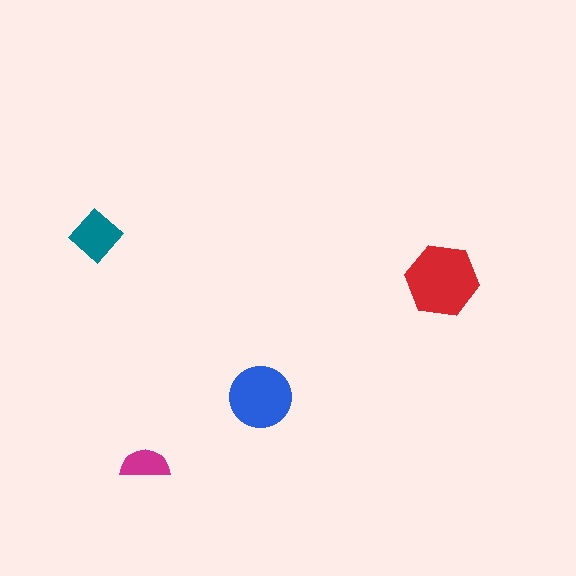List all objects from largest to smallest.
The red hexagon, the blue circle, the teal diamond, the magenta semicircle.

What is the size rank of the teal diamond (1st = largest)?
3rd.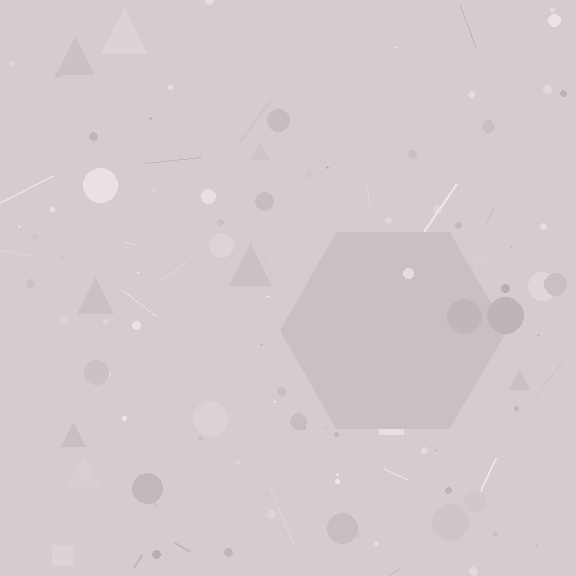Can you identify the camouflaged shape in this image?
The camouflaged shape is a hexagon.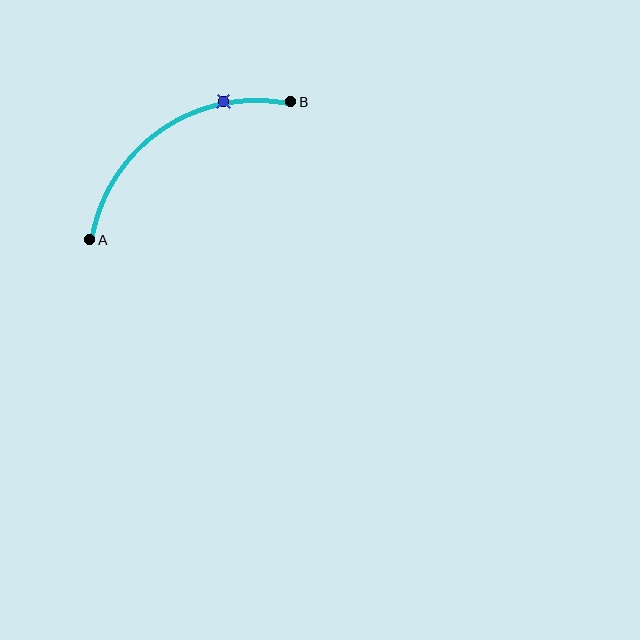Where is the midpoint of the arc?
The arc midpoint is the point on the curve farthest from the straight line joining A and B. It sits above and to the left of that line.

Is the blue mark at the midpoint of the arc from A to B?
No. The blue mark lies on the arc but is closer to endpoint B. The arc midpoint would be at the point on the curve equidistant along the arc from both A and B.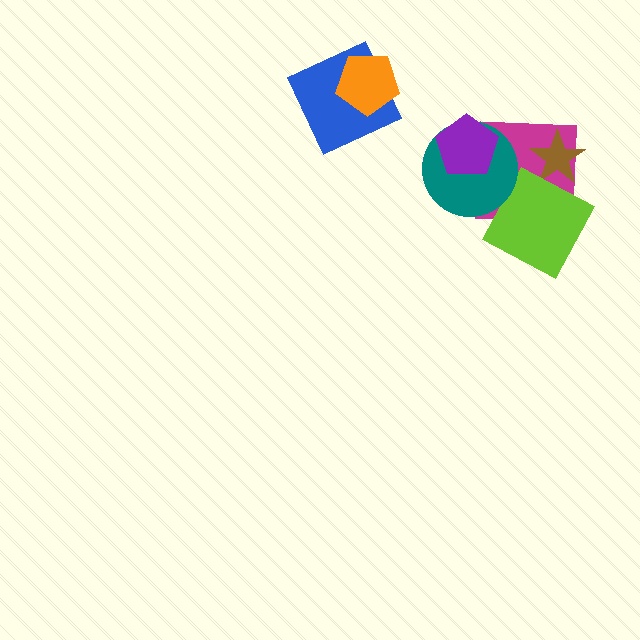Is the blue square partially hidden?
Yes, it is partially covered by another shape.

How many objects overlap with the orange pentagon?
1 object overlaps with the orange pentagon.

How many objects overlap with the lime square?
1 object overlaps with the lime square.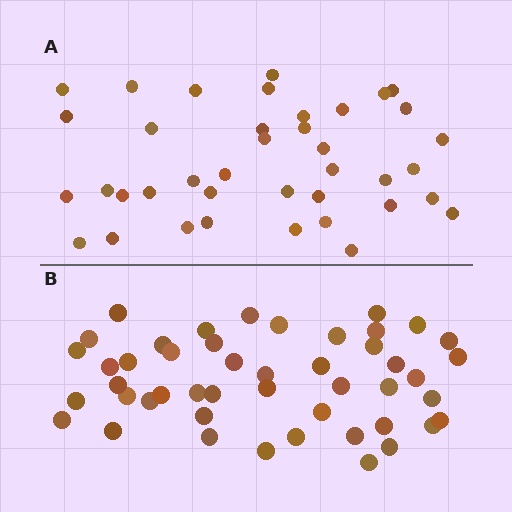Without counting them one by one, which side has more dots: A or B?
Region B (the bottom region) has more dots.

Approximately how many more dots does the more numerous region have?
Region B has roughly 8 or so more dots than region A.